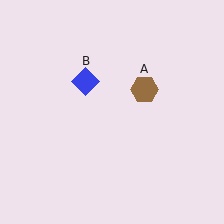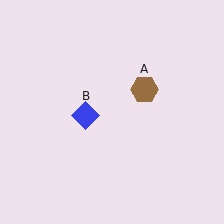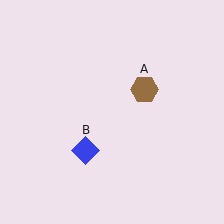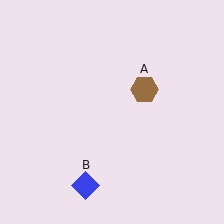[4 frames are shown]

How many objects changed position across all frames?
1 object changed position: blue diamond (object B).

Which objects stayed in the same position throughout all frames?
Brown hexagon (object A) remained stationary.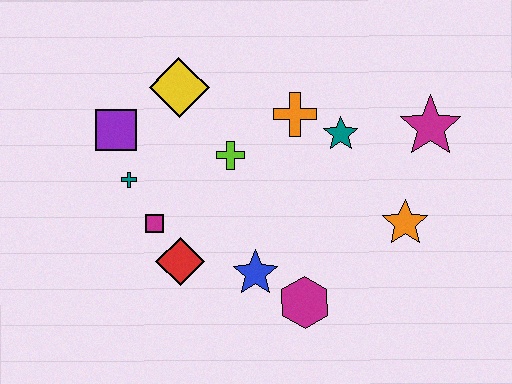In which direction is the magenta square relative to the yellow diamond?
The magenta square is below the yellow diamond.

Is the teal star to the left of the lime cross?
No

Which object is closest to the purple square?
The teal cross is closest to the purple square.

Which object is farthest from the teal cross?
The magenta star is farthest from the teal cross.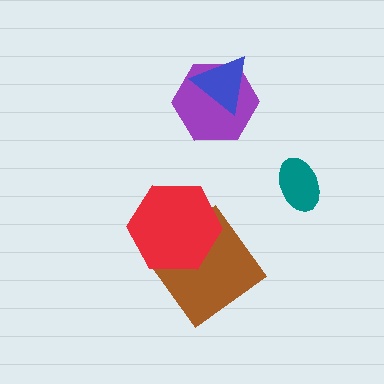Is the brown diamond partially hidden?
Yes, it is partially covered by another shape.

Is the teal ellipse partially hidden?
No, no other shape covers it.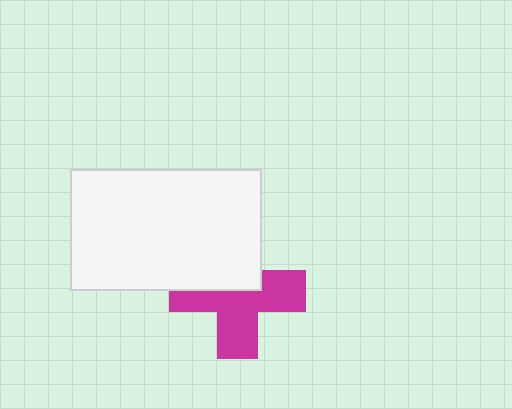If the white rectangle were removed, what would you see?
You would see the complete magenta cross.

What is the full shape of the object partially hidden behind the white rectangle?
The partially hidden object is a magenta cross.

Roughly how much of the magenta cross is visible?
About half of it is visible (roughly 59%).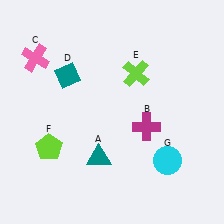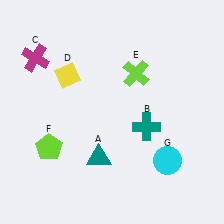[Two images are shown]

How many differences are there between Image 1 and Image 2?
There are 3 differences between the two images.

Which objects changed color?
B changed from magenta to teal. C changed from pink to magenta. D changed from teal to yellow.